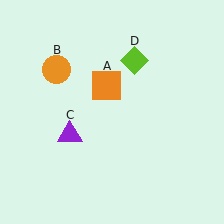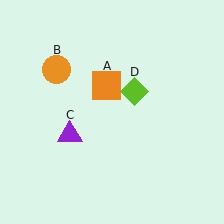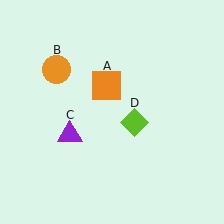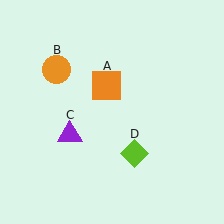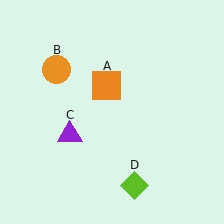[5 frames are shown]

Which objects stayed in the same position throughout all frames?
Orange square (object A) and orange circle (object B) and purple triangle (object C) remained stationary.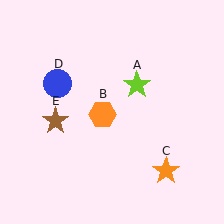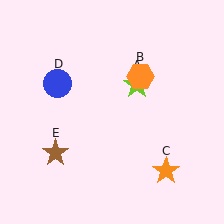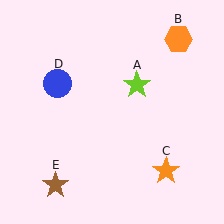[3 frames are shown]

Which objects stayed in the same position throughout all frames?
Lime star (object A) and orange star (object C) and blue circle (object D) remained stationary.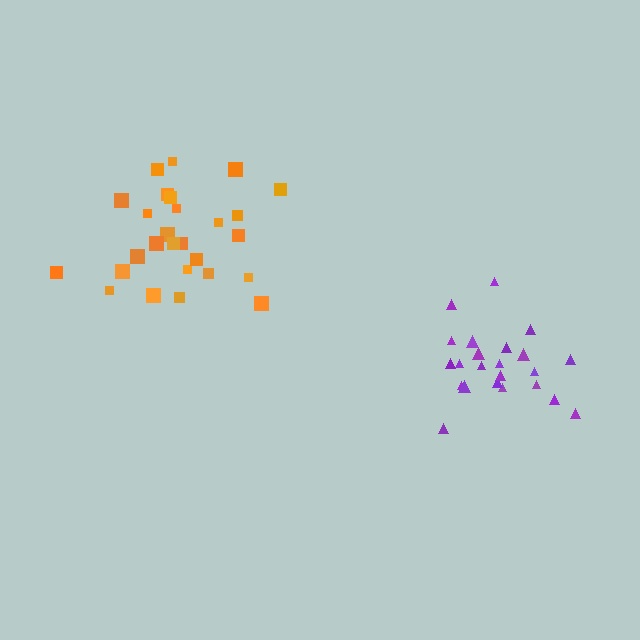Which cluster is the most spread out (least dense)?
Orange.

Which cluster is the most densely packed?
Purple.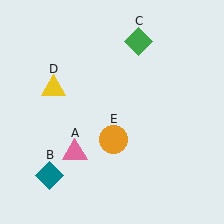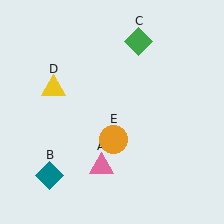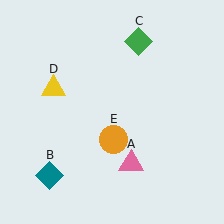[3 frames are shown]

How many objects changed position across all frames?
1 object changed position: pink triangle (object A).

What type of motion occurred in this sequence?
The pink triangle (object A) rotated counterclockwise around the center of the scene.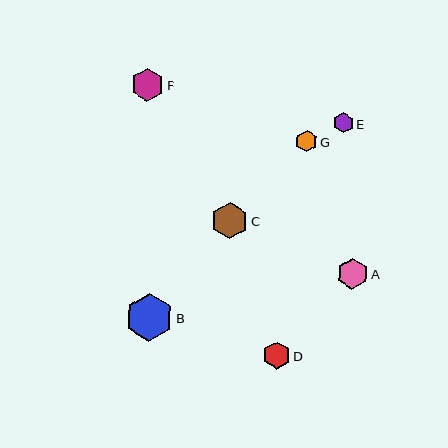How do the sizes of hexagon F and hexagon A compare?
Hexagon F and hexagon A are approximately the same size.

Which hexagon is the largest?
Hexagon B is the largest with a size of approximately 48 pixels.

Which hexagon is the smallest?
Hexagon E is the smallest with a size of approximately 20 pixels.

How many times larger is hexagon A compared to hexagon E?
Hexagon A is approximately 1.5 times the size of hexagon E.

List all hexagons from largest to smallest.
From largest to smallest: B, C, F, A, D, G, E.